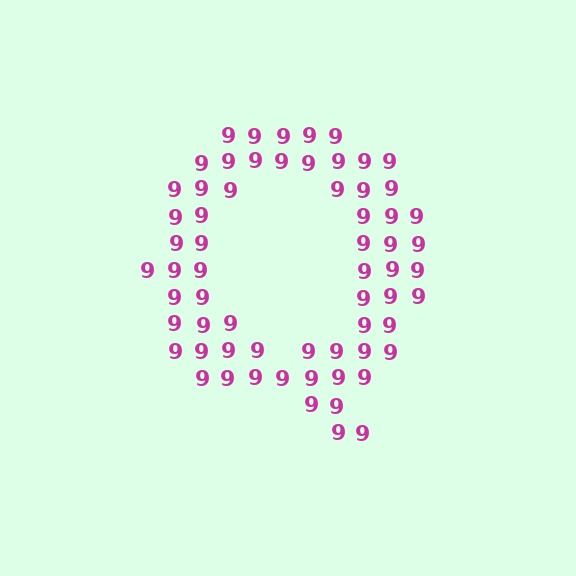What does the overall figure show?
The overall figure shows the letter Q.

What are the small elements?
The small elements are digit 9's.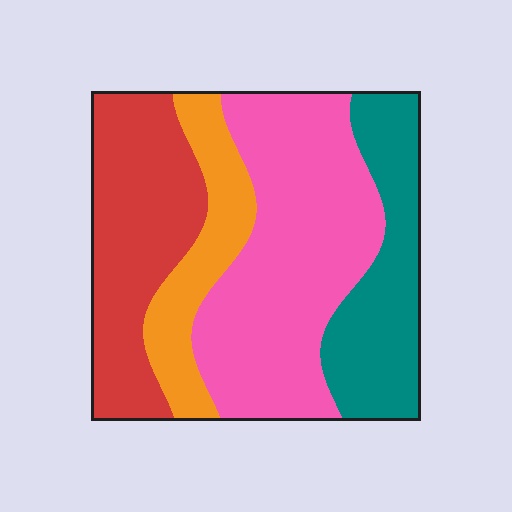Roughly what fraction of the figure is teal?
Teal takes up about one fifth (1/5) of the figure.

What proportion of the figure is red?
Red takes up between a quarter and a half of the figure.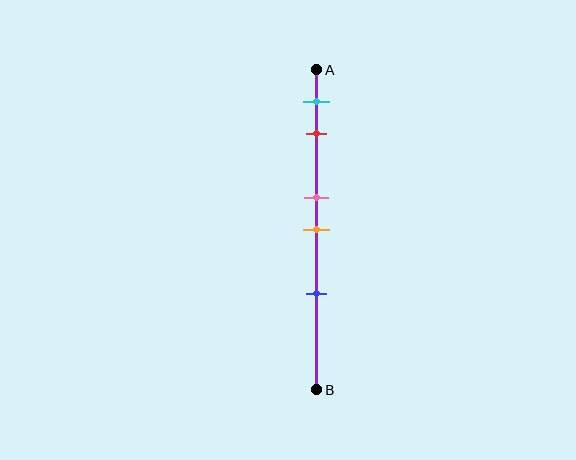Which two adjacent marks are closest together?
The pink and orange marks are the closest adjacent pair.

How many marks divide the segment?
There are 5 marks dividing the segment.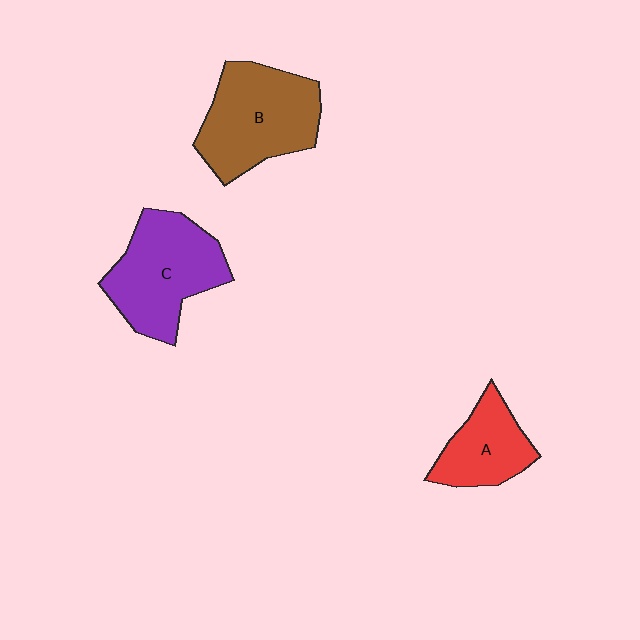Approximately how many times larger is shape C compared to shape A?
Approximately 1.6 times.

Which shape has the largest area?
Shape B (brown).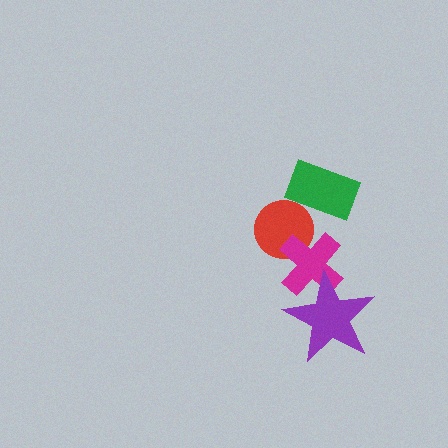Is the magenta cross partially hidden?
Yes, it is partially covered by another shape.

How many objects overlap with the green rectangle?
1 object overlaps with the green rectangle.